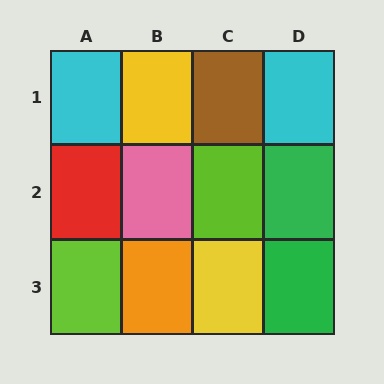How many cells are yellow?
2 cells are yellow.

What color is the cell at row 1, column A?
Cyan.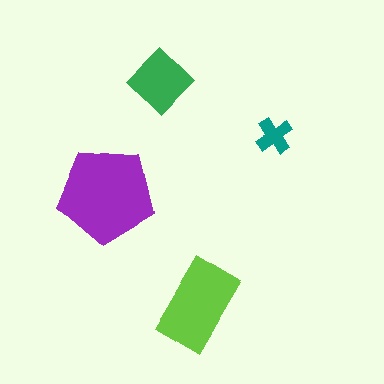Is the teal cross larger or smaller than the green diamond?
Smaller.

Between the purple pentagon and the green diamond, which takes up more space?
The purple pentagon.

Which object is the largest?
The purple pentagon.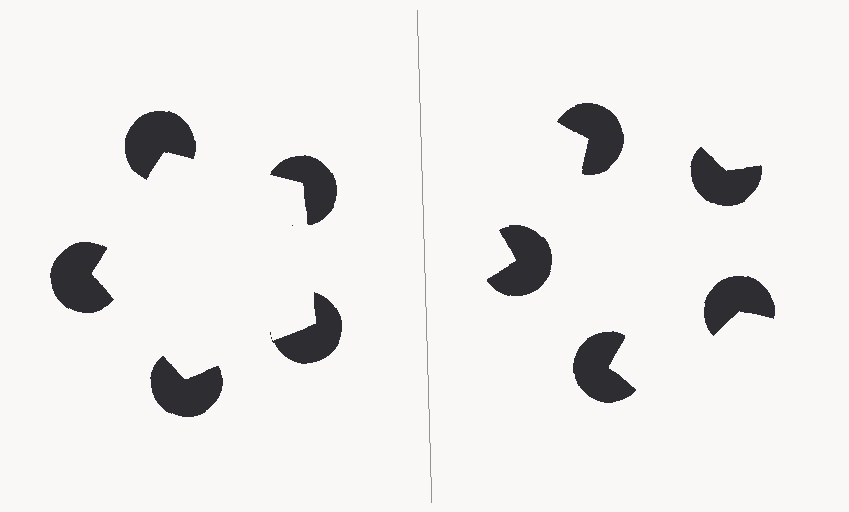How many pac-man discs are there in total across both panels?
10 — 5 on each side.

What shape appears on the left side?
An illusory pentagon.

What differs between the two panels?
The pac-man discs are positioned identically on both sides; only the wedge orientations differ. On the left they align to a pentagon; on the right they are misaligned.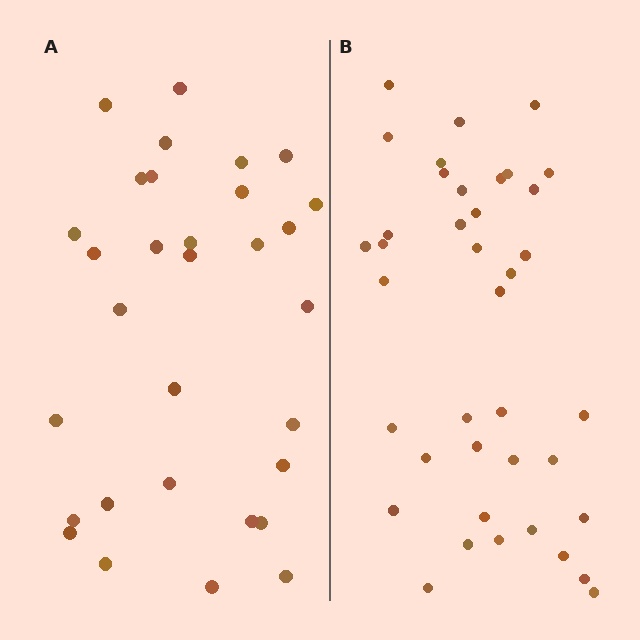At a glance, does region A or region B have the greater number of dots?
Region B (the right region) has more dots.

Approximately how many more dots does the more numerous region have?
Region B has roughly 8 or so more dots than region A.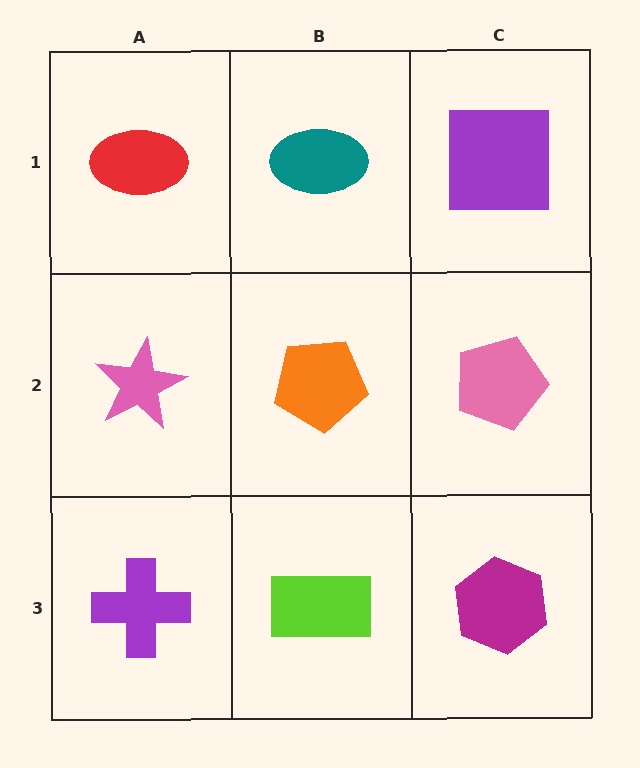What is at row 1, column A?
A red ellipse.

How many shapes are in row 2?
3 shapes.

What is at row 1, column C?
A purple square.